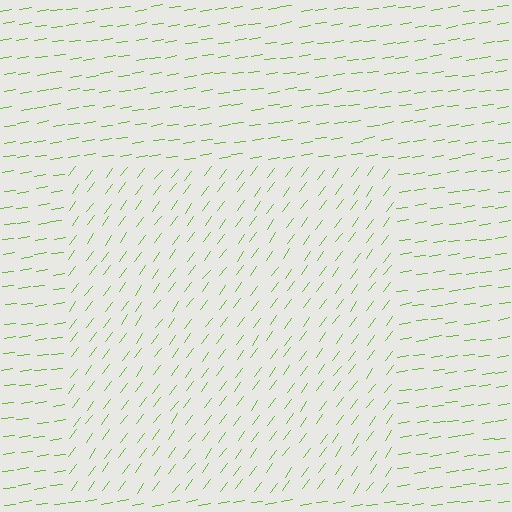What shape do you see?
I see a rectangle.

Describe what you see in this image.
The image is filled with small lime line segments. A rectangle region in the image has lines oriented differently from the surrounding lines, creating a visible texture boundary.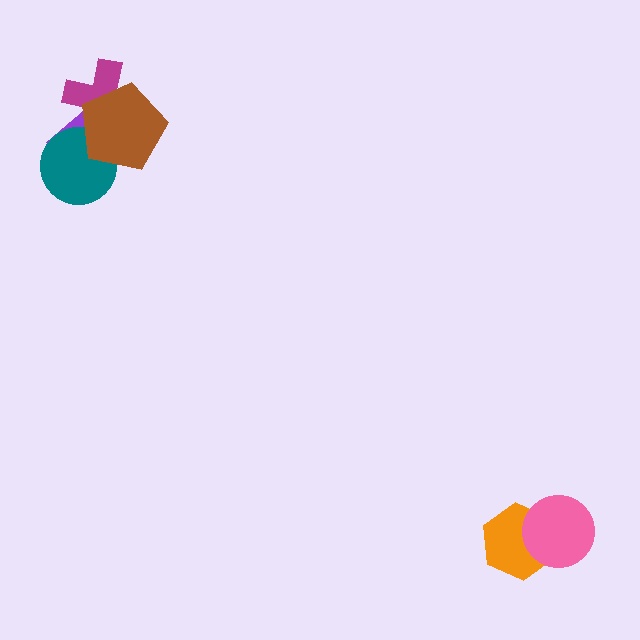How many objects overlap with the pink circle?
1 object overlaps with the pink circle.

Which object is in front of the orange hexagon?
The pink circle is in front of the orange hexagon.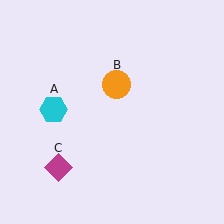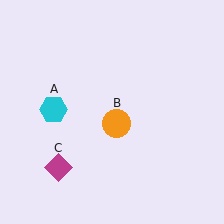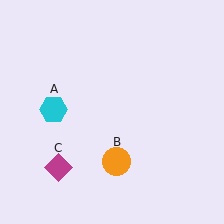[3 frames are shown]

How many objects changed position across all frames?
1 object changed position: orange circle (object B).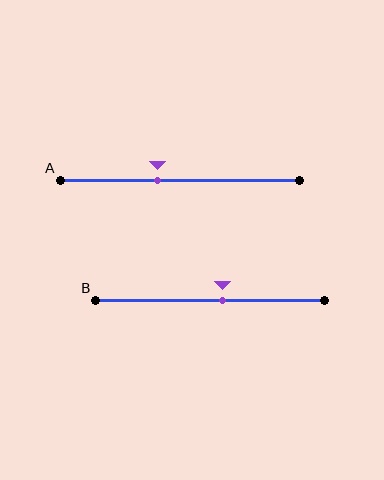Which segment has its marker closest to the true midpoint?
Segment B has its marker closest to the true midpoint.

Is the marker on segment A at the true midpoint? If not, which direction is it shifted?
No, the marker on segment A is shifted to the left by about 9% of the segment length.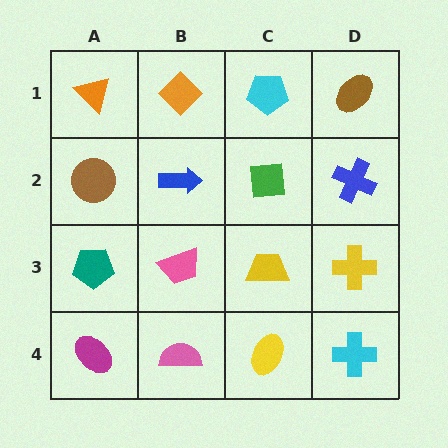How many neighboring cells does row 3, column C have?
4.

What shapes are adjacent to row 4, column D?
A yellow cross (row 3, column D), a yellow ellipse (row 4, column C).